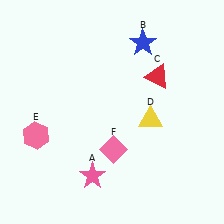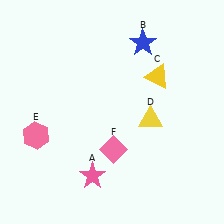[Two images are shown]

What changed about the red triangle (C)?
In Image 1, C is red. In Image 2, it changed to yellow.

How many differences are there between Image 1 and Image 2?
There is 1 difference between the two images.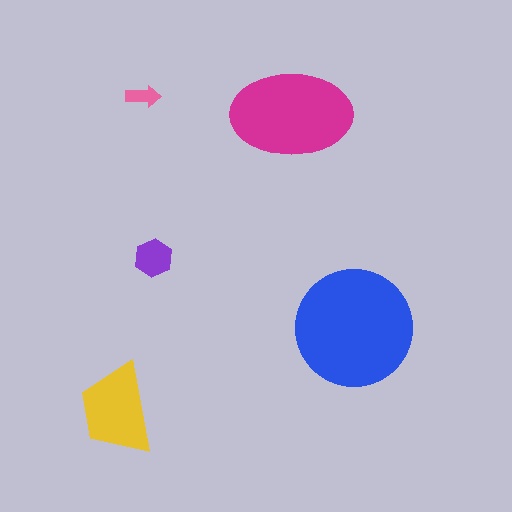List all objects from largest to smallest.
The blue circle, the magenta ellipse, the yellow trapezoid, the purple hexagon, the pink arrow.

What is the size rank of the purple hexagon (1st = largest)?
4th.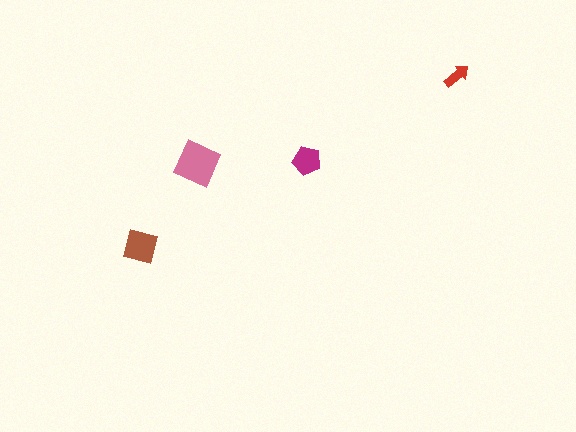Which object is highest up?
The red arrow is topmost.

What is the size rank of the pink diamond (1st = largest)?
1st.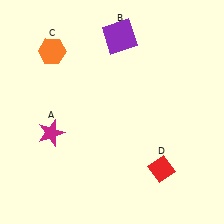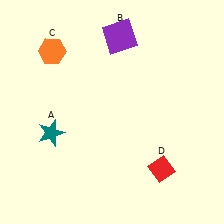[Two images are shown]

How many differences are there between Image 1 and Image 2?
There is 1 difference between the two images.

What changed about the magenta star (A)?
In Image 1, A is magenta. In Image 2, it changed to teal.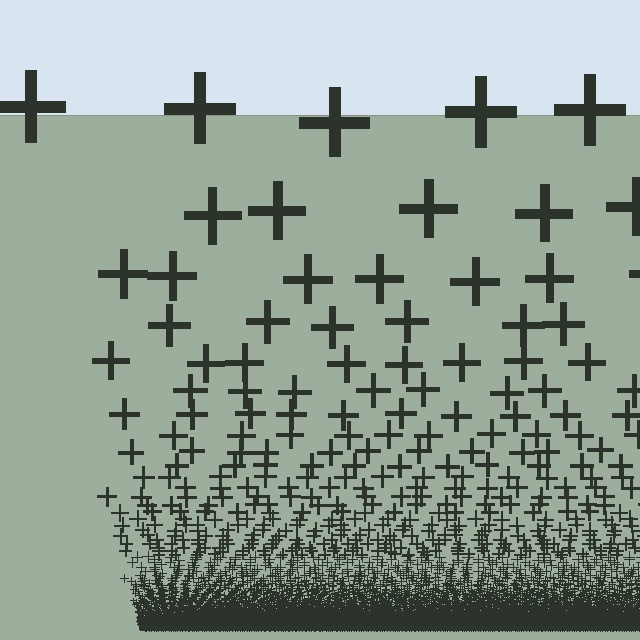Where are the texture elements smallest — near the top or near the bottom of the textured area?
Near the bottom.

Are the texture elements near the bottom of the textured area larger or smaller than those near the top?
Smaller. The gradient is inverted — elements near the bottom are smaller and denser.